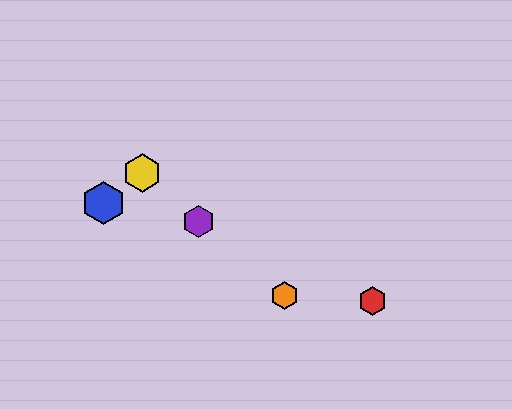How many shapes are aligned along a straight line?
4 shapes (the green hexagon, the yellow hexagon, the purple hexagon, the orange hexagon) are aligned along a straight line.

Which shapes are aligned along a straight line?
The green hexagon, the yellow hexagon, the purple hexagon, the orange hexagon are aligned along a straight line.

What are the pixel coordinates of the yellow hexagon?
The yellow hexagon is at (142, 173).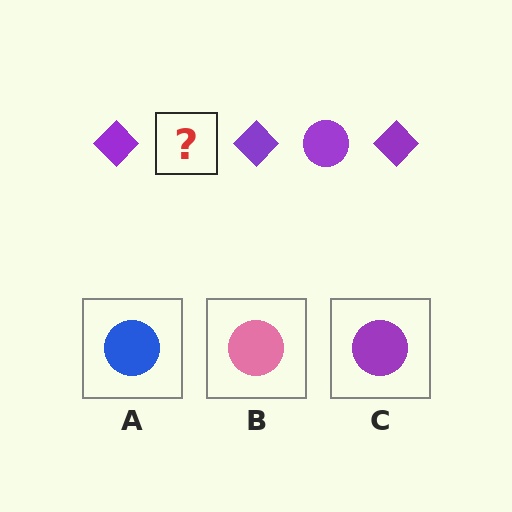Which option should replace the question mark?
Option C.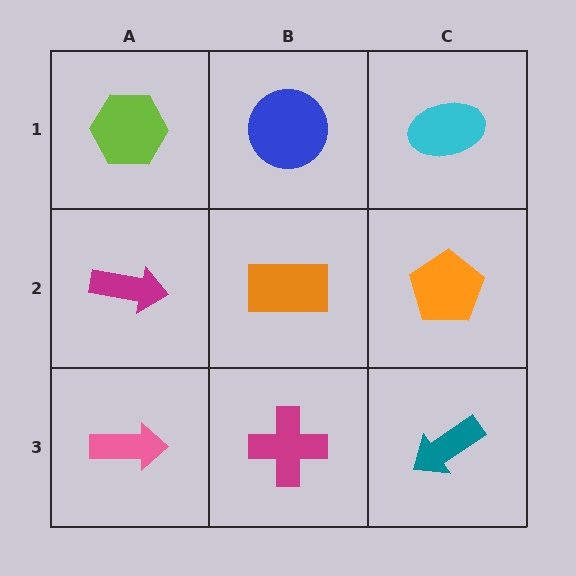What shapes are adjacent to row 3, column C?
An orange pentagon (row 2, column C), a magenta cross (row 3, column B).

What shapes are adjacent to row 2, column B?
A blue circle (row 1, column B), a magenta cross (row 3, column B), a magenta arrow (row 2, column A), an orange pentagon (row 2, column C).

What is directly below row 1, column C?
An orange pentagon.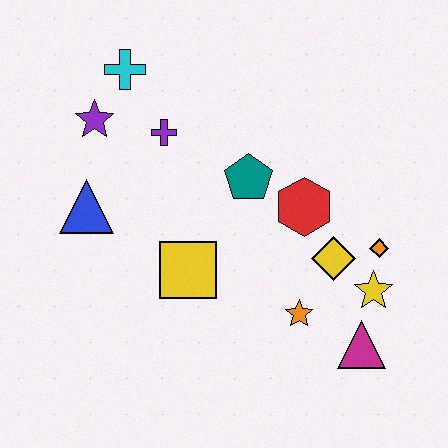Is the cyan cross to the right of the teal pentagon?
No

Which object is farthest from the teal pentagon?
The magenta triangle is farthest from the teal pentagon.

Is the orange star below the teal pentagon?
Yes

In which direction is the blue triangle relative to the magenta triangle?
The blue triangle is to the left of the magenta triangle.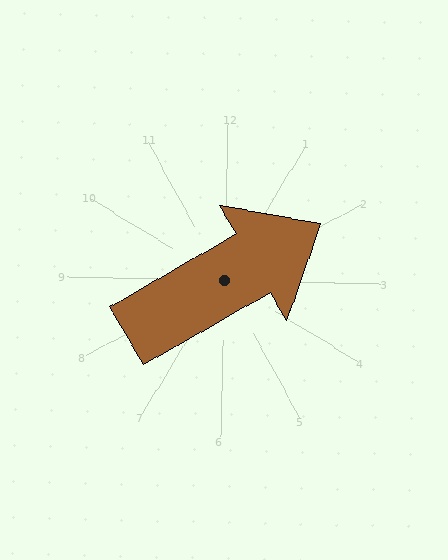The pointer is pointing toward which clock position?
Roughly 2 o'clock.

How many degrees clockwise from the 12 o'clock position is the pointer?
Approximately 59 degrees.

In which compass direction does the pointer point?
Northeast.